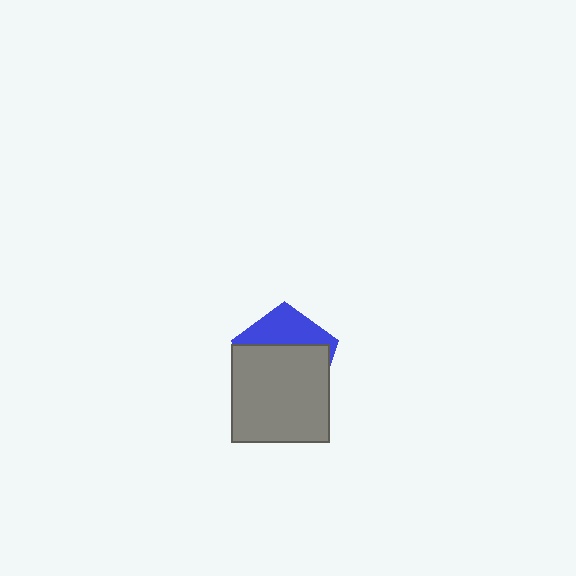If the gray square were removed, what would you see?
You would see the complete blue pentagon.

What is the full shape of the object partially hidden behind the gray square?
The partially hidden object is a blue pentagon.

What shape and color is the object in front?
The object in front is a gray square.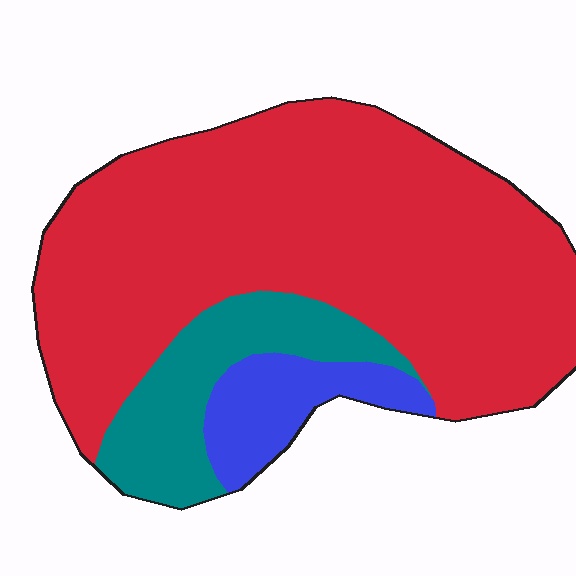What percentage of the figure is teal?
Teal covers about 15% of the figure.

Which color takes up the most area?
Red, at roughly 75%.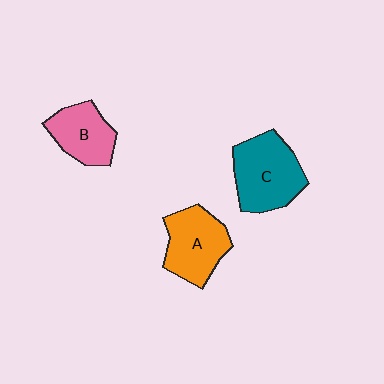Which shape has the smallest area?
Shape B (pink).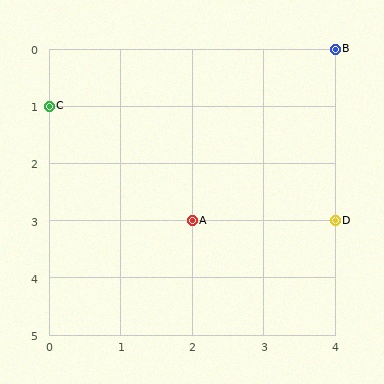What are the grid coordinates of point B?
Point B is at grid coordinates (4, 0).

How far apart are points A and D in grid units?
Points A and D are 2 columns apart.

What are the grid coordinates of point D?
Point D is at grid coordinates (4, 3).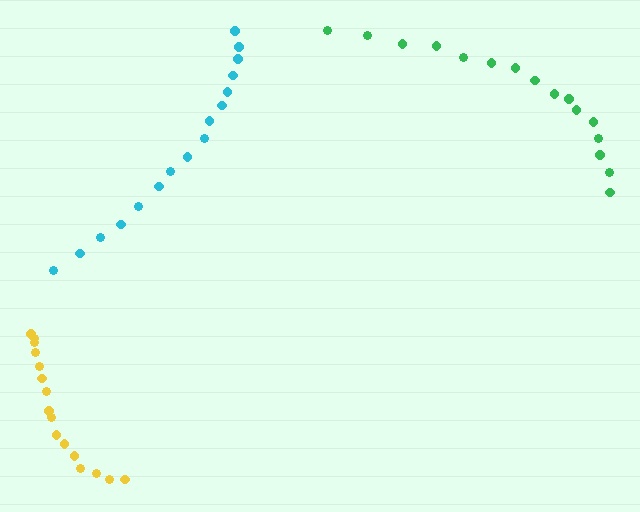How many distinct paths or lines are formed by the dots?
There are 3 distinct paths.